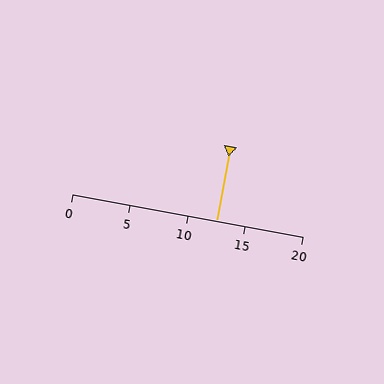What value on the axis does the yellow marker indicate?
The marker indicates approximately 12.5.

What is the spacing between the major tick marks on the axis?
The major ticks are spaced 5 apart.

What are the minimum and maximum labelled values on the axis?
The axis runs from 0 to 20.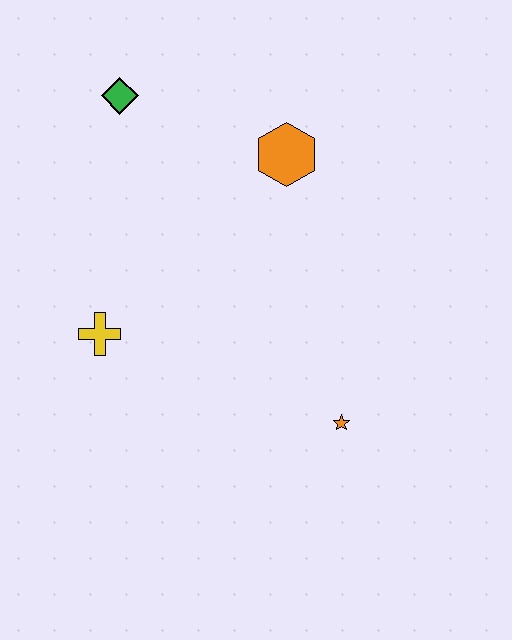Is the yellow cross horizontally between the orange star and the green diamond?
No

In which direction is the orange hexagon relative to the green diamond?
The orange hexagon is to the right of the green diamond.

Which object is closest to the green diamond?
The orange hexagon is closest to the green diamond.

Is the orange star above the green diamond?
No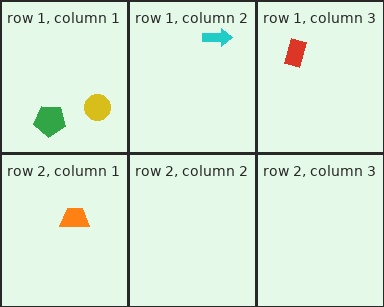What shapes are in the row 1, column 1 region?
The yellow circle, the green pentagon.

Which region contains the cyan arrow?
The row 1, column 2 region.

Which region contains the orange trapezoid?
The row 2, column 1 region.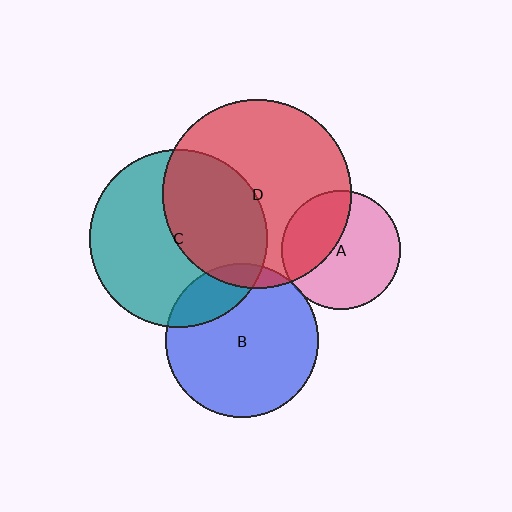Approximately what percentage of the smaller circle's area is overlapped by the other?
Approximately 5%.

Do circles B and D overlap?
Yes.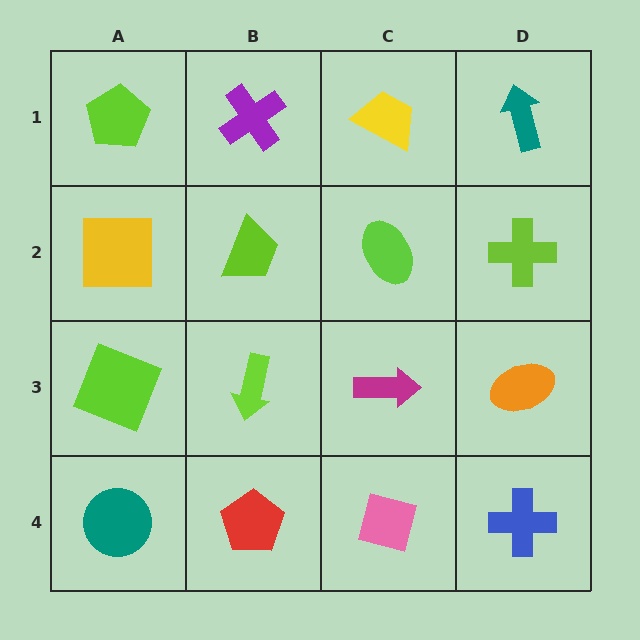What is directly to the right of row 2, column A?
A lime trapezoid.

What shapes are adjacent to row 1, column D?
A lime cross (row 2, column D), a yellow trapezoid (row 1, column C).